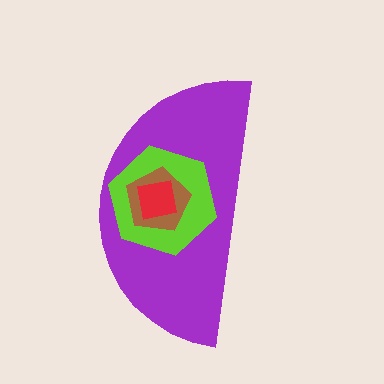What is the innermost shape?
The red square.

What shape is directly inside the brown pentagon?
The red square.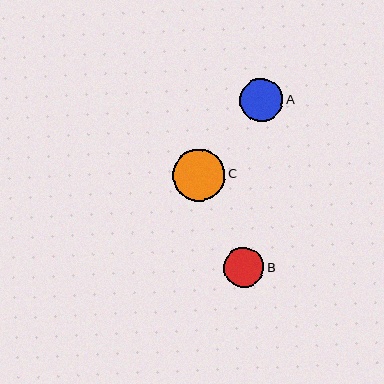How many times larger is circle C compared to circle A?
Circle C is approximately 1.2 times the size of circle A.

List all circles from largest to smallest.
From largest to smallest: C, A, B.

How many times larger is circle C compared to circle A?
Circle C is approximately 1.2 times the size of circle A.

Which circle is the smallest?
Circle B is the smallest with a size of approximately 40 pixels.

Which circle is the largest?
Circle C is the largest with a size of approximately 52 pixels.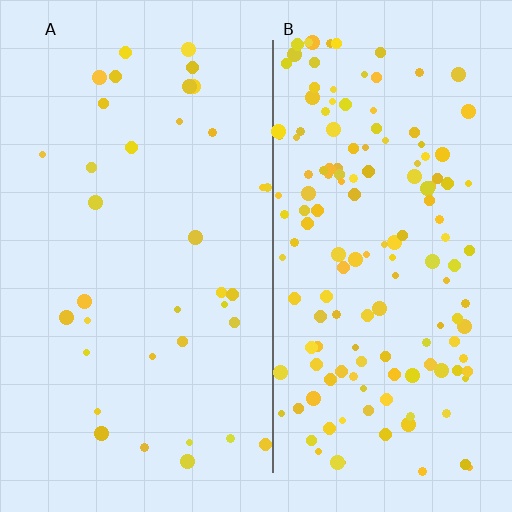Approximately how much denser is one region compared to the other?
Approximately 4.2× — region B over region A.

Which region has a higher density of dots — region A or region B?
B (the right).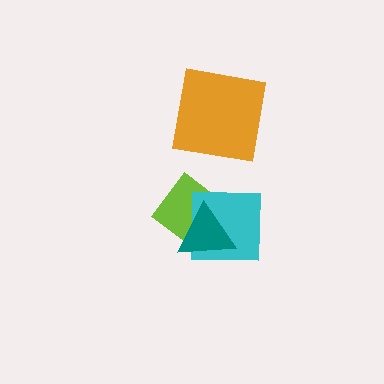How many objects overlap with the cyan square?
2 objects overlap with the cyan square.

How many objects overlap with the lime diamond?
2 objects overlap with the lime diamond.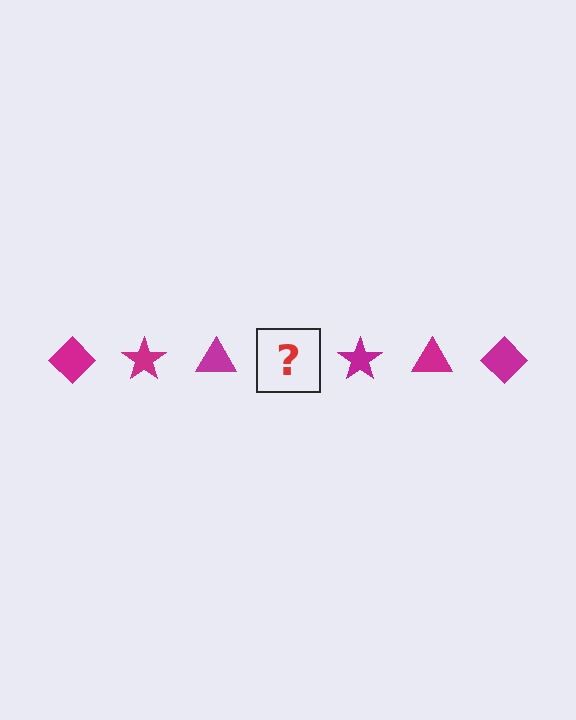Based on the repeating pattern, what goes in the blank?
The blank should be a magenta diamond.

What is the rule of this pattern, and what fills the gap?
The rule is that the pattern cycles through diamond, star, triangle shapes in magenta. The gap should be filled with a magenta diamond.